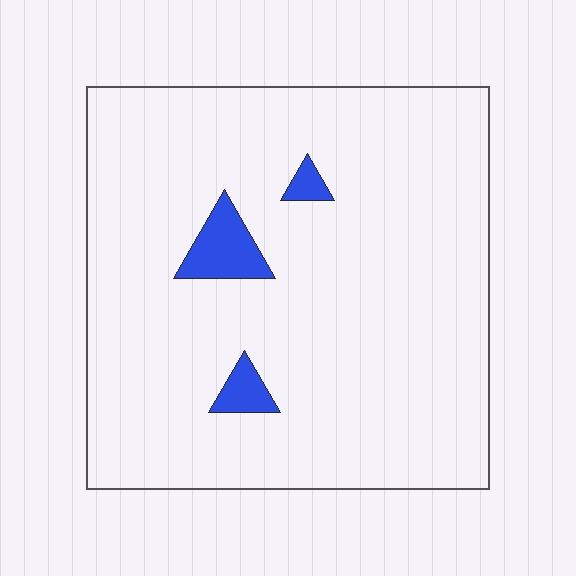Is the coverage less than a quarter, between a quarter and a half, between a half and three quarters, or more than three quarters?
Less than a quarter.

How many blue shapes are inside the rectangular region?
3.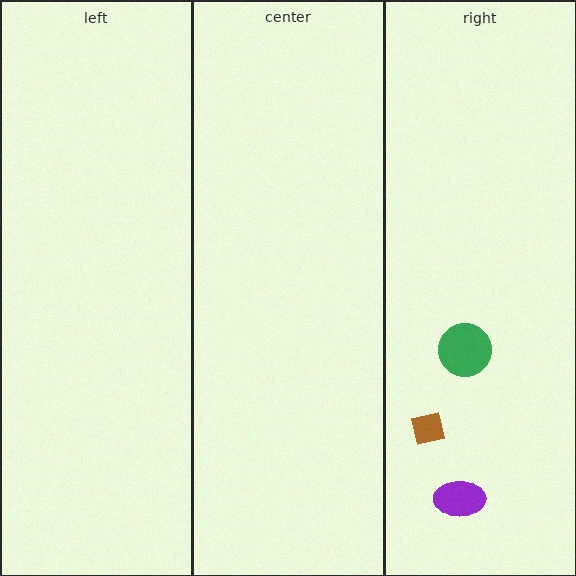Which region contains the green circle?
The right region.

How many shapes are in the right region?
3.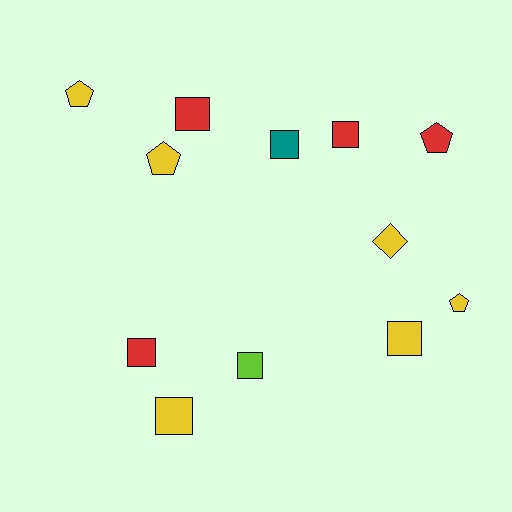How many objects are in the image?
There are 12 objects.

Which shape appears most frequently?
Square, with 7 objects.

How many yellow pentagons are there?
There are 3 yellow pentagons.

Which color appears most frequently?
Yellow, with 6 objects.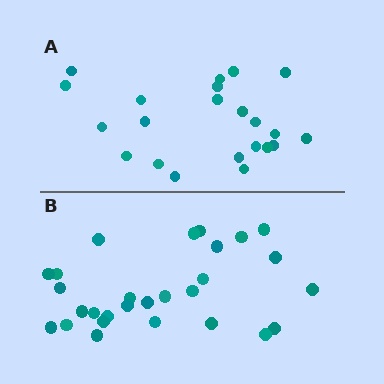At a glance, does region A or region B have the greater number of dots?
Region B (the bottom region) has more dots.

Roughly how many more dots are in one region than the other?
Region B has about 6 more dots than region A.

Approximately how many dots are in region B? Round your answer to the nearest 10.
About 30 dots. (The exact count is 28, which rounds to 30.)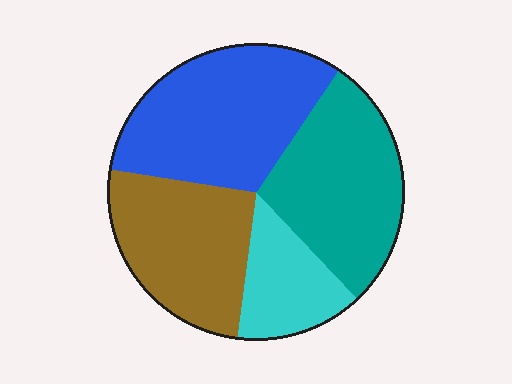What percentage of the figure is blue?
Blue covers around 30% of the figure.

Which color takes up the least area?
Cyan, at roughly 15%.